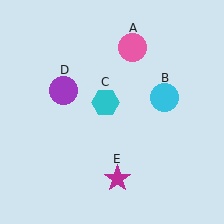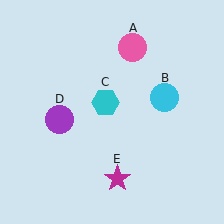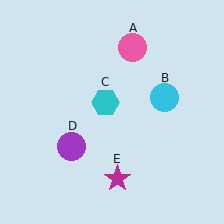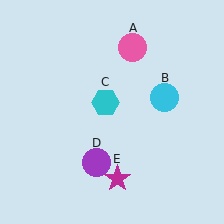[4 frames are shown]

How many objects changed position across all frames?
1 object changed position: purple circle (object D).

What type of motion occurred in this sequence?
The purple circle (object D) rotated counterclockwise around the center of the scene.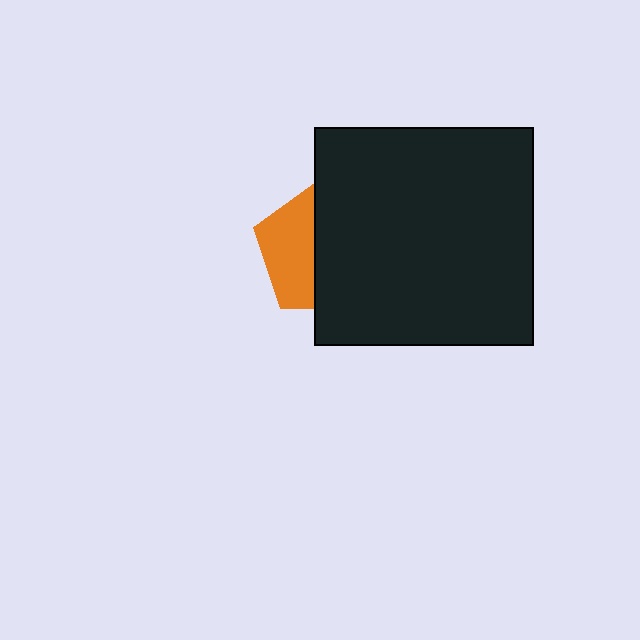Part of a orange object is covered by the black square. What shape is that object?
It is a pentagon.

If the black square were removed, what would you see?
You would see the complete orange pentagon.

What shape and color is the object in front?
The object in front is a black square.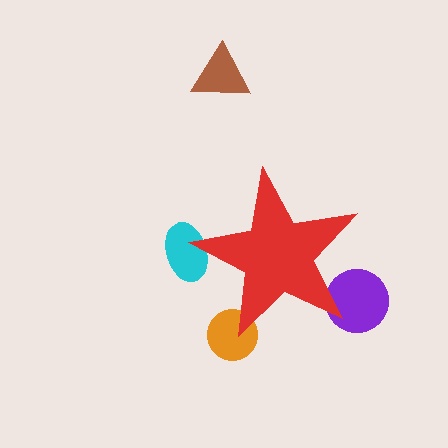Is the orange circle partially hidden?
Yes, the orange circle is partially hidden behind the red star.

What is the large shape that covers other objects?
A red star.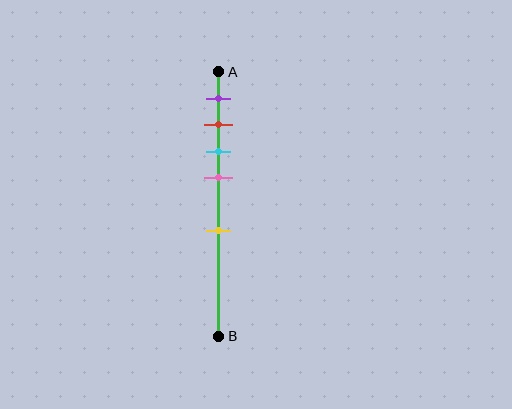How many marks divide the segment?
There are 5 marks dividing the segment.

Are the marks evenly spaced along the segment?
No, the marks are not evenly spaced.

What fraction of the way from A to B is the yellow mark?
The yellow mark is approximately 60% (0.6) of the way from A to B.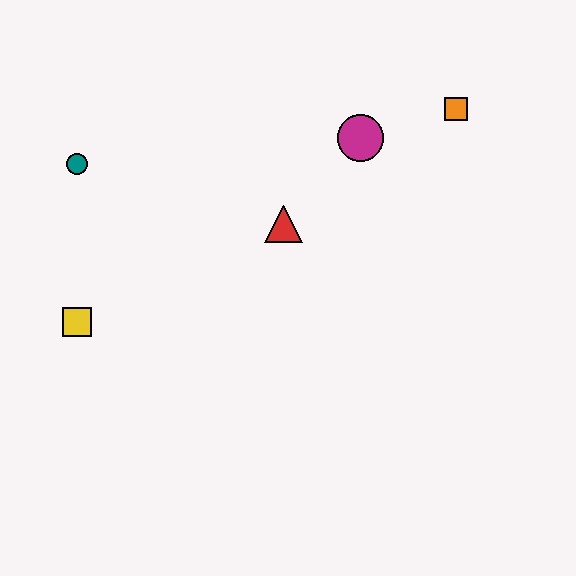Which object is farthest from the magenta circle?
The yellow square is farthest from the magenta circle.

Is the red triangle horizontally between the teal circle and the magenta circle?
Yes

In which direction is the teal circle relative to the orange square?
The teal circle is to the left of the orange square.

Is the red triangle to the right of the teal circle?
Yes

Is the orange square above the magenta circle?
Yes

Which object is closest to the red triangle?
The magenta circle is closest to the red triangle.